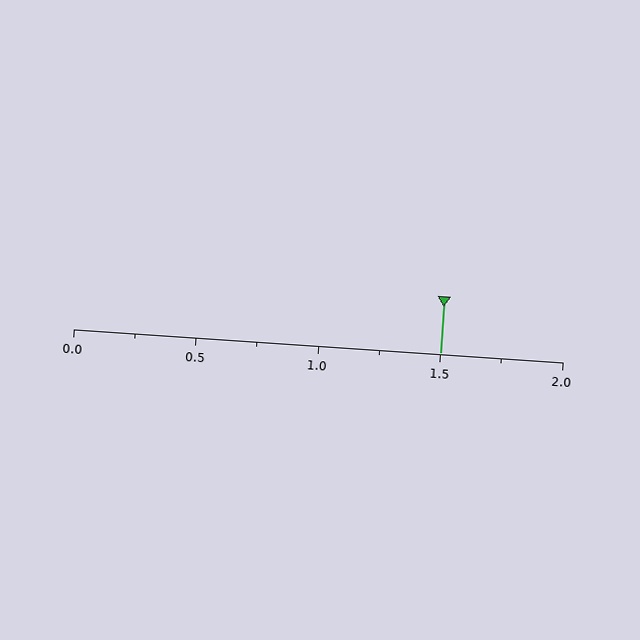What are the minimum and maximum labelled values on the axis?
The axis runs from 0.0 to 2.0.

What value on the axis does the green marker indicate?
The marker indicates approximately 1.5.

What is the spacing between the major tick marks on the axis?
The major ticks are spaced 0.5 apart.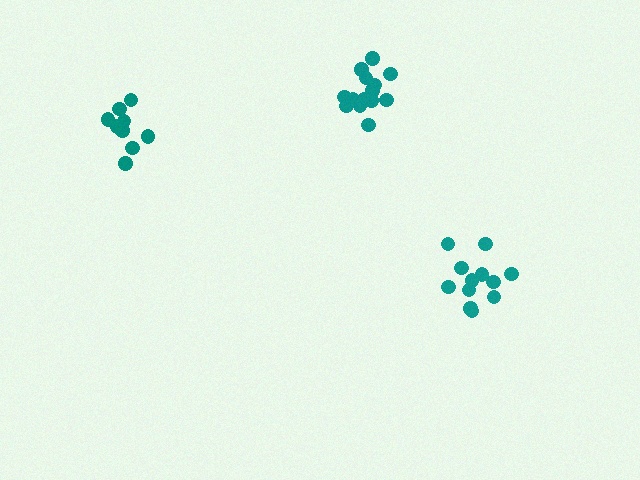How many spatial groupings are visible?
There are 3 spatial groupings.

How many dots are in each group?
Group 1: 14 dots, Group 2: 12 dots, Group 3: 9 dots (35 total).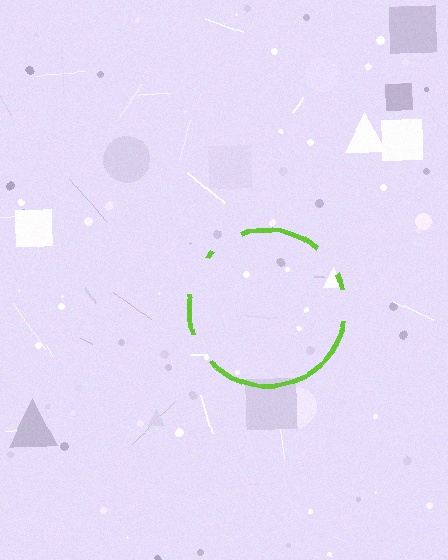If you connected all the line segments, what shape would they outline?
They would outline a circle.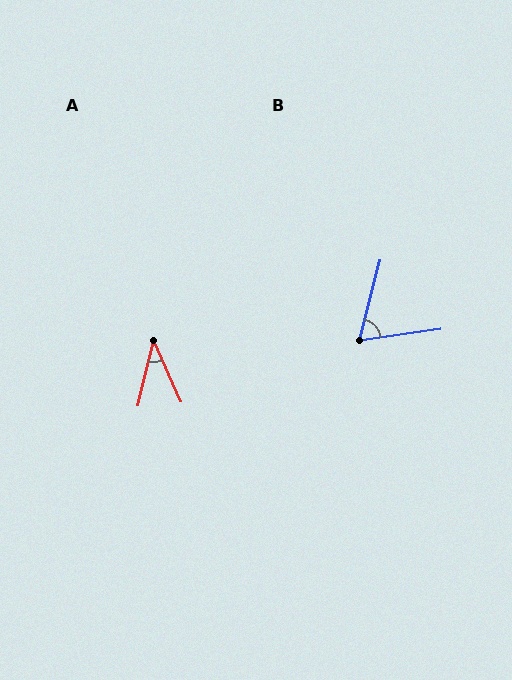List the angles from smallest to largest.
A (37°), B (67°).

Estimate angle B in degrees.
Approximately 67 degrees.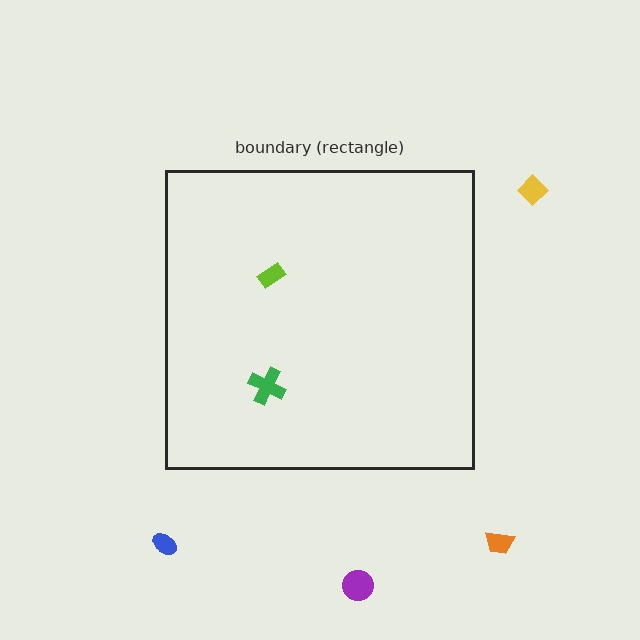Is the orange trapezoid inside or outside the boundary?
Outside.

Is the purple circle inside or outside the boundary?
Outside.